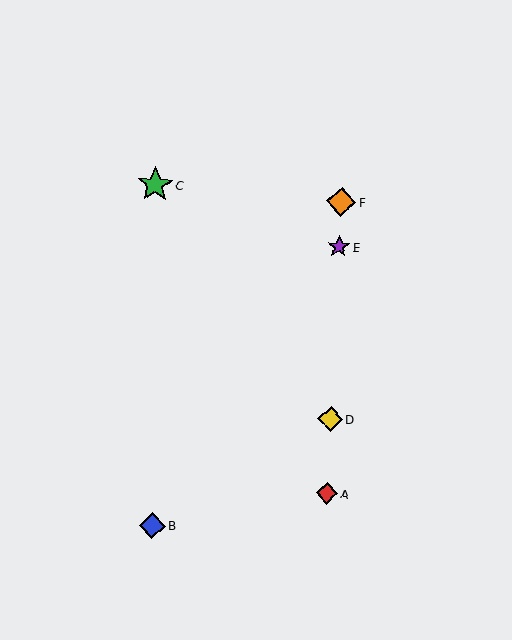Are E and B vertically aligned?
No, E is at x≈339 and B is at x≈152.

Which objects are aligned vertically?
Objects A, D, E, F are aligned vertically.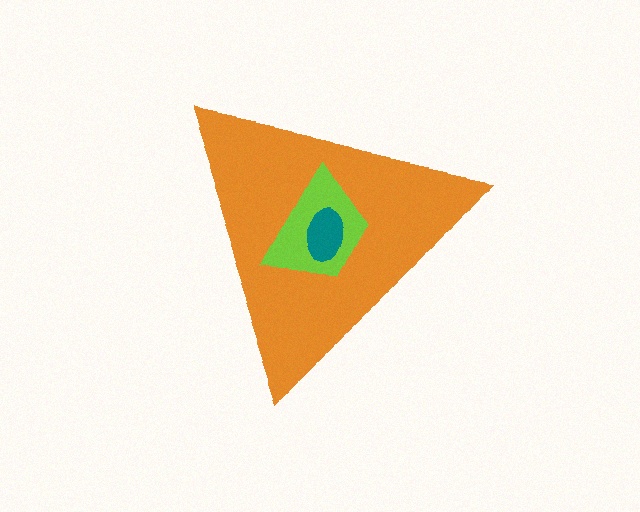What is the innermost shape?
The teal ellipse.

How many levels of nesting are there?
3.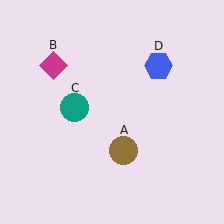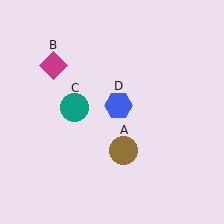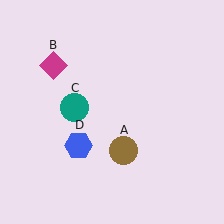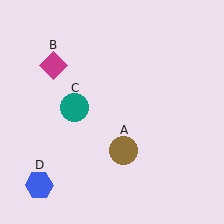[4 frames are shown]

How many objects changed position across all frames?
1 object changed position: blue hexagon (object D).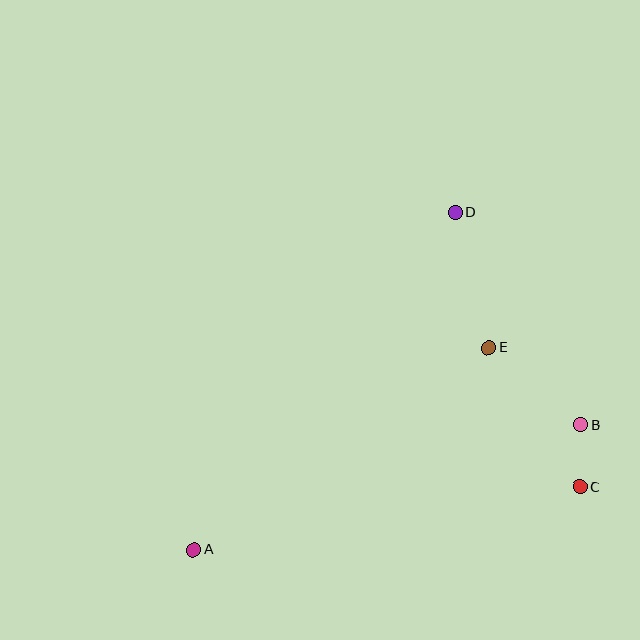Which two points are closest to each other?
Points B and C are closest to each other.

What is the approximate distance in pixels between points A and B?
The distance between A and B is approximately 406 pixels.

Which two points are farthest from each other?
Points A and D are farthest from each other.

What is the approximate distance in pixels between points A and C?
The distance between A and C is approximately 391 pixels.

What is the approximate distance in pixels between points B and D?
The distance between B and D is approximately 246 pixels.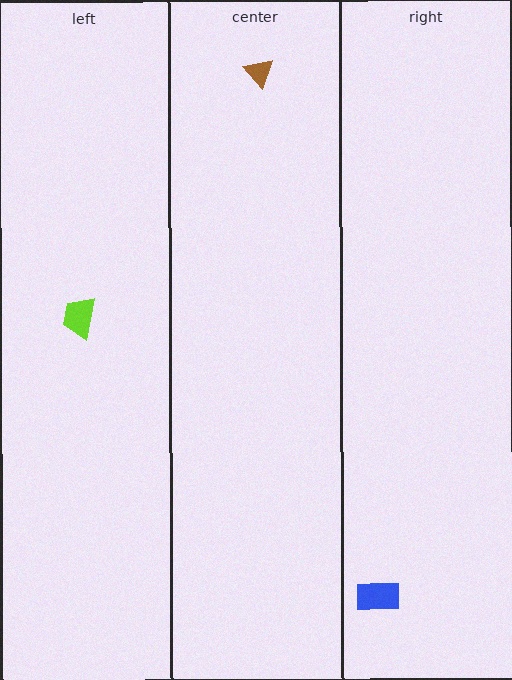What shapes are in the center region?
The brown triangle.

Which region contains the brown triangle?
The center region.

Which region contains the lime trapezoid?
The left region.